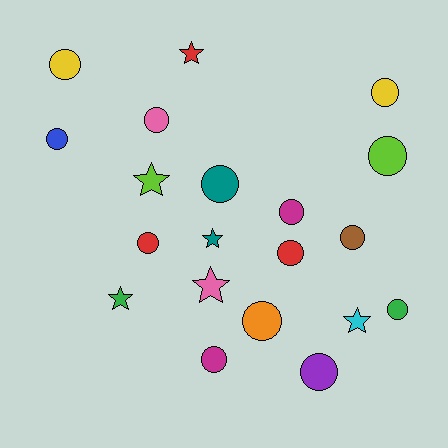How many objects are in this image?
There are 20 objects.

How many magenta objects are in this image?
There are 2 magenta objects.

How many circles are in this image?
There are 14 circles.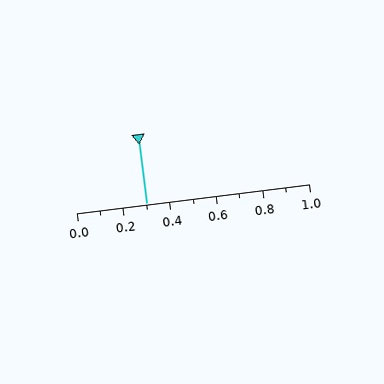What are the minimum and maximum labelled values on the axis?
The axis runs from 0.0 to 1.0.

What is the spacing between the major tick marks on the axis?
The major ticks are spaced 0.2 apart.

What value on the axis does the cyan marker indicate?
The marker indicates approximately 0.3.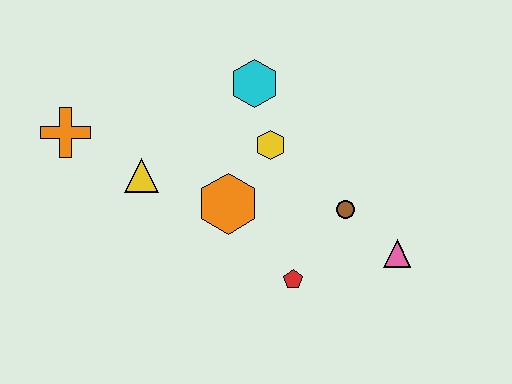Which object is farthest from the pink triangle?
The orange cross is farthest from the pink triangle.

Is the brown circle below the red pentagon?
No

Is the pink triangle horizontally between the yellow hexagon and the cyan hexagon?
No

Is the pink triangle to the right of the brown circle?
Yes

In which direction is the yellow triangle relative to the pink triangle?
The yellow triangle is to the left of the pink triangle.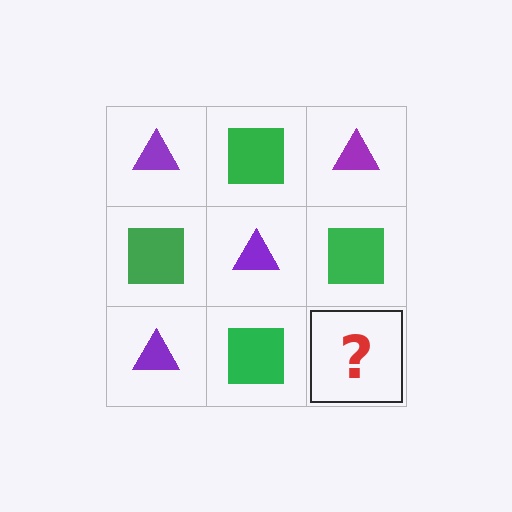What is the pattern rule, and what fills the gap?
The rule is that it alternates purple triangle and green square in a checkerboard pattern. The gap should be filled with a purple triangle.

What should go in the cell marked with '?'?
The missing cell should contain a purple triangle.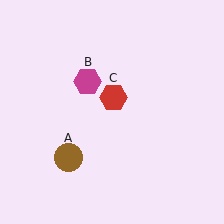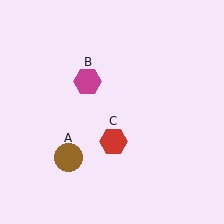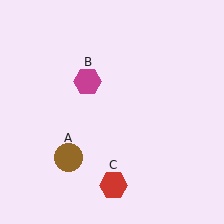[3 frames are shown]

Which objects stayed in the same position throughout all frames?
Brown circle (object A) and magenta hexagon (object B) remained stationary.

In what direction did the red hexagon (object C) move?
The red hexagon (object C) moved down.